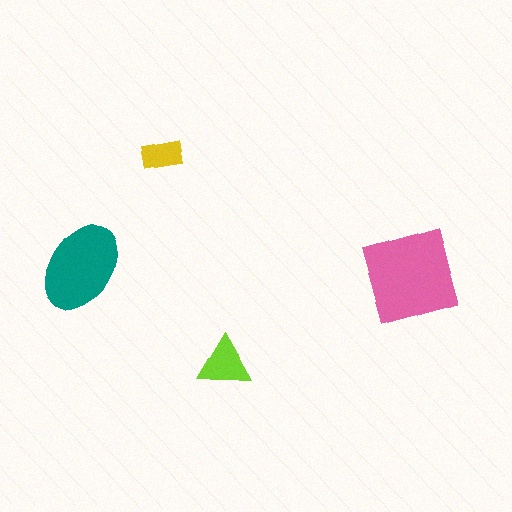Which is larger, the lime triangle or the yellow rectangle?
The lime triangle.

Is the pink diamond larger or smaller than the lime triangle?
Larger.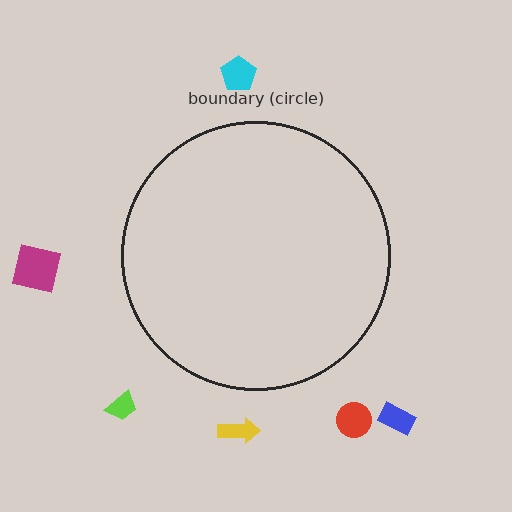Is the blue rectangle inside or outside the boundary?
Outside.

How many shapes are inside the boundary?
0 inside, 6 outside.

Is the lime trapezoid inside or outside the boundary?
Outside.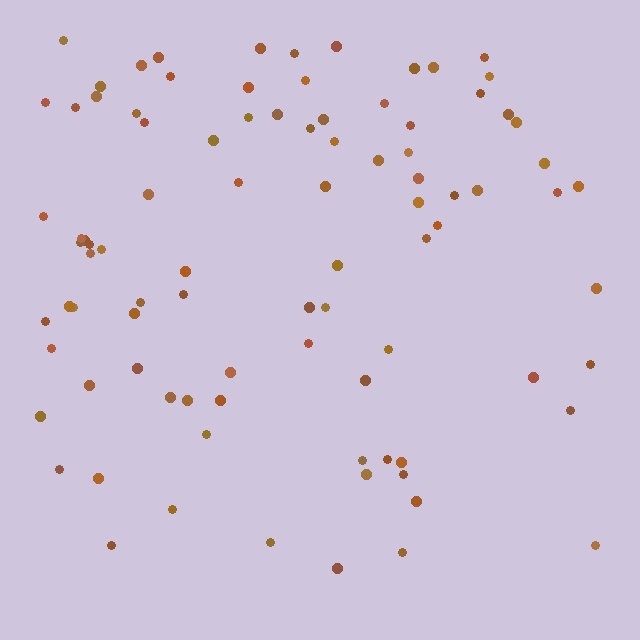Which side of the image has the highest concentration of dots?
The top.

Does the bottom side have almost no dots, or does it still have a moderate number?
Still a moderate number, just noticeably fewer than the top.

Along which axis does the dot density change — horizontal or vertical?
Vertical.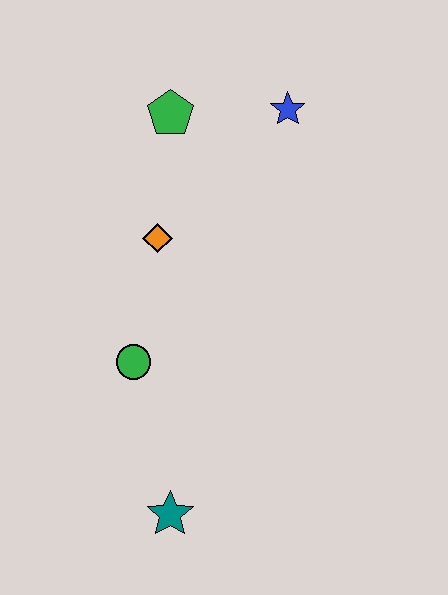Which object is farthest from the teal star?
The blue star is farthest from the teal star.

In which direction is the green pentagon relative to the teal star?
The green pentagon is above the teal star.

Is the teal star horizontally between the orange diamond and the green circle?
No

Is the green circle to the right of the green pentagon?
No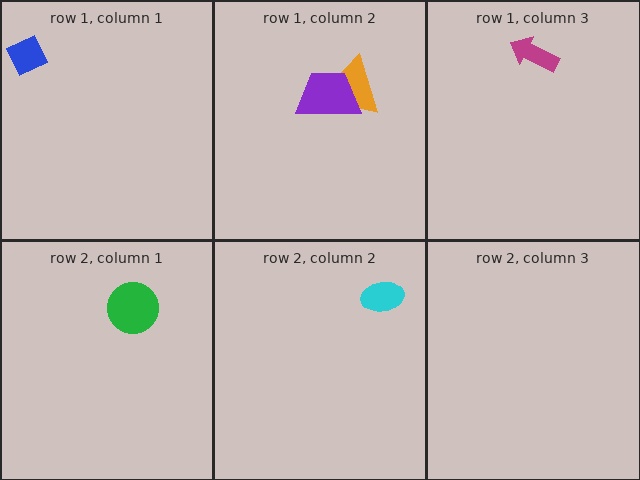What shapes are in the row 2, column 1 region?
The green circle.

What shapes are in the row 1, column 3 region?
The magenta arrow.